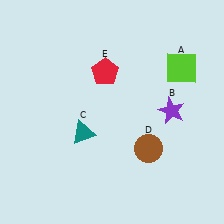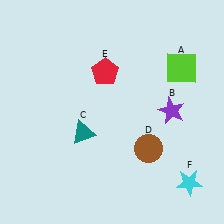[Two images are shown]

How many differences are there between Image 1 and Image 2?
There is 1 difference between the two images.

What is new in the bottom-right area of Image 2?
A cyan star (F) was added in the bottom-right area of Image 2.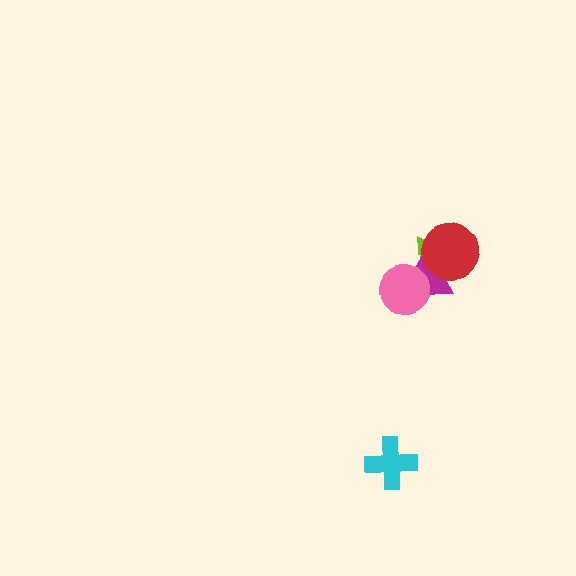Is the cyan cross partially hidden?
No, no other shape covers it.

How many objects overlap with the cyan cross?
0 objects overlap with the cyan cross.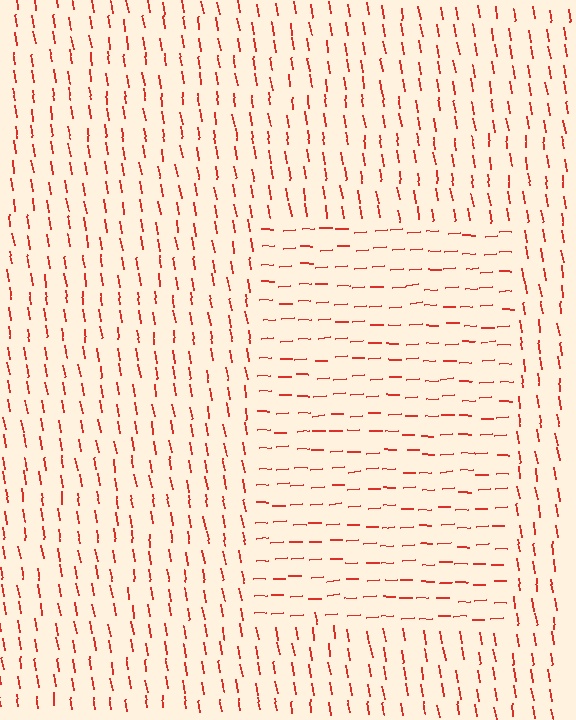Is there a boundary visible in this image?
Yes, there is a texture boundary formed by a change in line orientation.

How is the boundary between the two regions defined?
The boundary is defined purely by a change in line orientation (approximately 84 degrees difference). All lines are the same color and thickness.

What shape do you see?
I see a rectangle.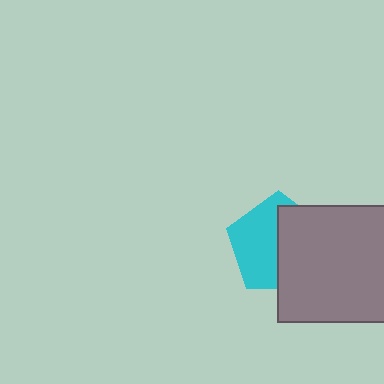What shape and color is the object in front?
The object in front is a gray square.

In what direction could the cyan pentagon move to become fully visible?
The cyan pentagon could move left. That would shift it out from behind the gray square entirely.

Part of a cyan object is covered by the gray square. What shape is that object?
It is a pentagon.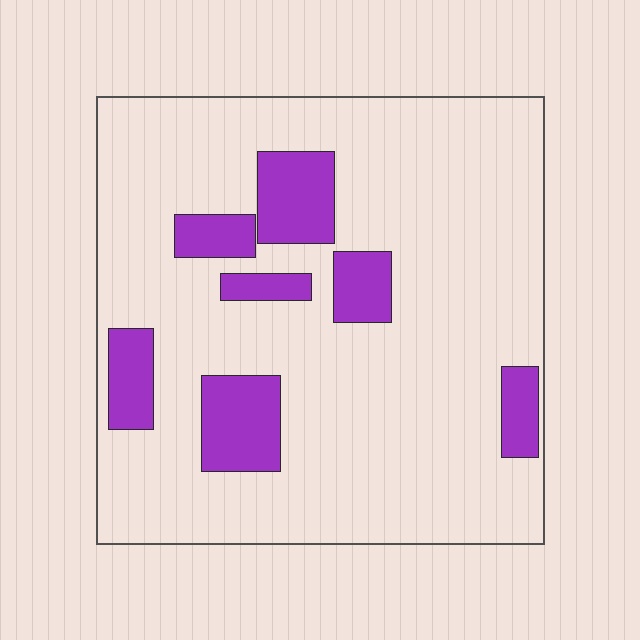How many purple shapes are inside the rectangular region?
7.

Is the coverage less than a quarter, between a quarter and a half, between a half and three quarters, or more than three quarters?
Less than a quarter.